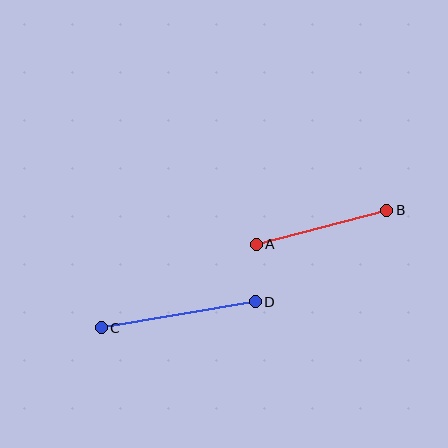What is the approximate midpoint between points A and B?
The midpoint is at approximately (321, 227) pixels.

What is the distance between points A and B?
The distance is approximately 135 pixels.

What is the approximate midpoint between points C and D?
The midpoint is at approximately (178, 315) pixels.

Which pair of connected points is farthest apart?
Points C and D are farthest apart.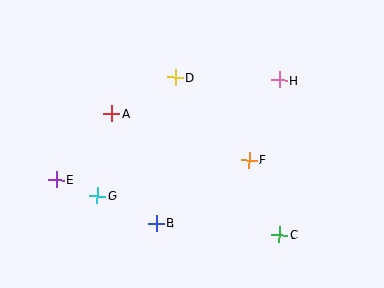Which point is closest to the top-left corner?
Point A is closest to the top-left corner.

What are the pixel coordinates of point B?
Point B is at (156, 223).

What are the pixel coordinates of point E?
Point E is at (56, 180).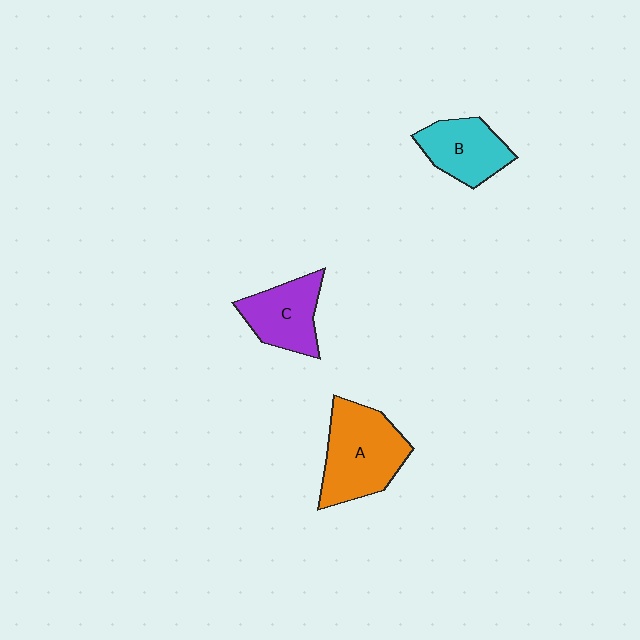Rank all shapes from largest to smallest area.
From largest to smallest: A (orange), C (purple), B (cyan).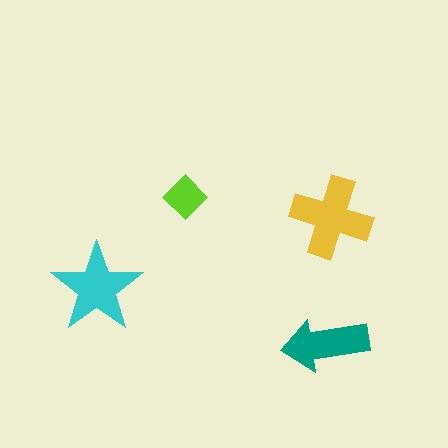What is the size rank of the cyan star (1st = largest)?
2nd.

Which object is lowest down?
The teal arrow is bottommost.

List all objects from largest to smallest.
The yellow cross, the cyan star, the teal arrow, the lime diamond.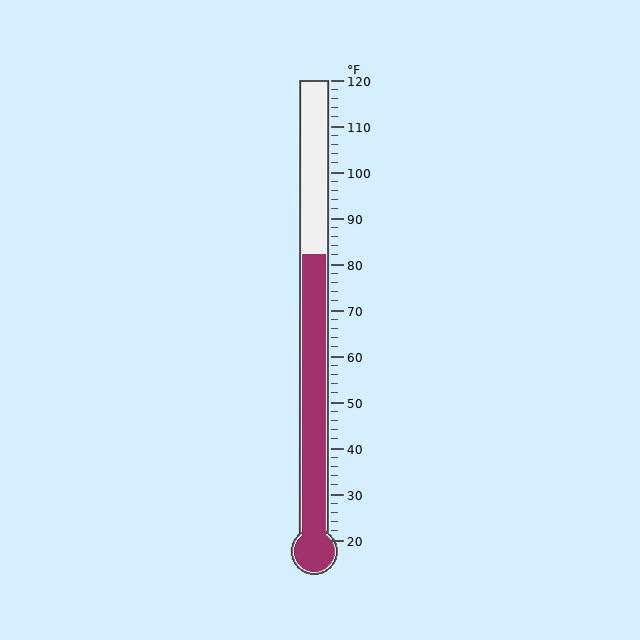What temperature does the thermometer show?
The thermometer shows approximately 82°F.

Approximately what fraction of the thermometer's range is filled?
The thermometer is filled to approximately 60% of its range.